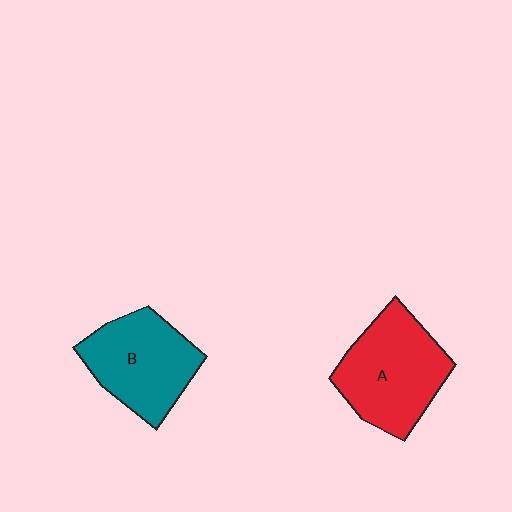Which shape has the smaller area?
Shape B (teal).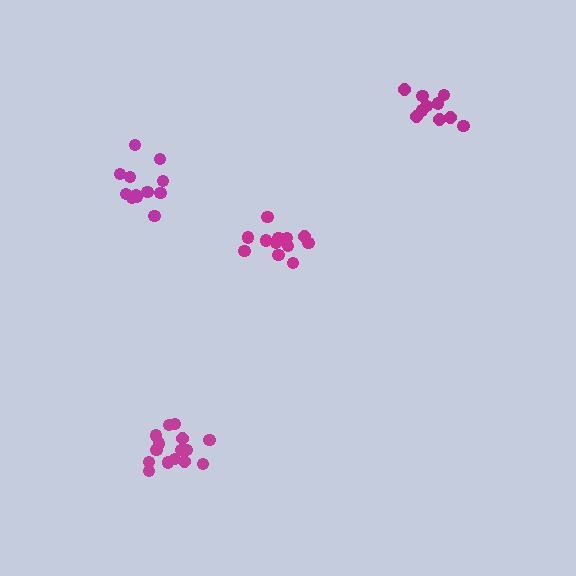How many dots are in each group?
Group 1: 13 dots, Group 2: 15 dots, Group 3: 10 dots, Group 4: 12 dots (50 total).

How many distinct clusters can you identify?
There are 4 distinct clusters.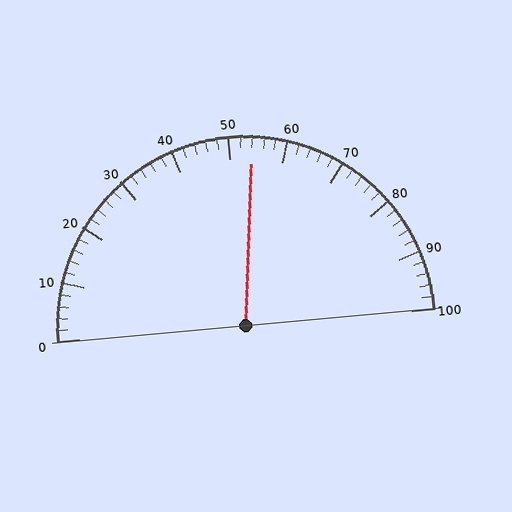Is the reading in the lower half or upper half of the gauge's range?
The reading is in the upper half of the range (0 to 100).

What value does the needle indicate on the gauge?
The needle indicates approximately 54.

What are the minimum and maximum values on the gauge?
The gauge ranges from 0 to 100.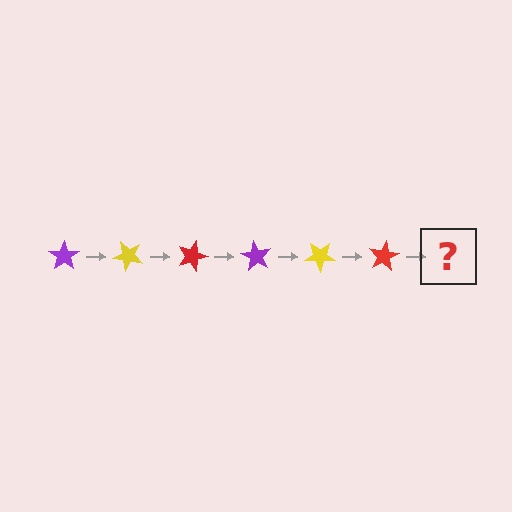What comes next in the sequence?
The next element should be a purple star, rotated 270 degrees from the start.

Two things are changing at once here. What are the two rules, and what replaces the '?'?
The two rules are that it rotates 45 degrees each step and the color cycles through purple, yellow, and red. The '?' should be a purple star, rotated 270 degrees from the start.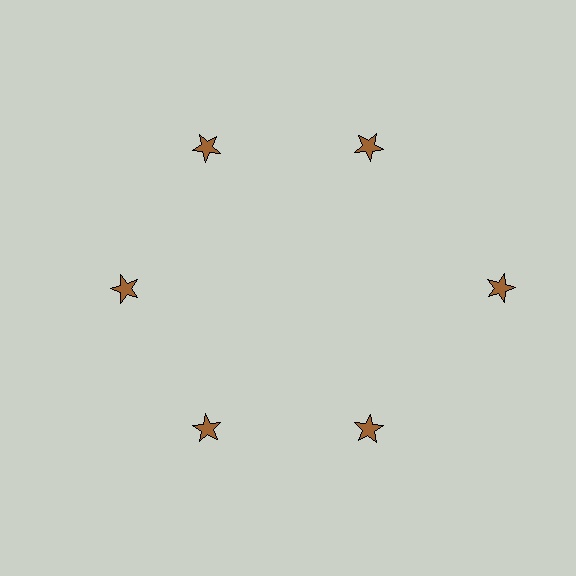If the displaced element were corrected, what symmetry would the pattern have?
It would have 6-fold rotational symmetry — the pattern would map onto itself every 60 degrees.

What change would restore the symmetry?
The symmetry would be restored by moving it inward, back onto the ring so that all 6 stars sit at equal angles and equal distance from the center.